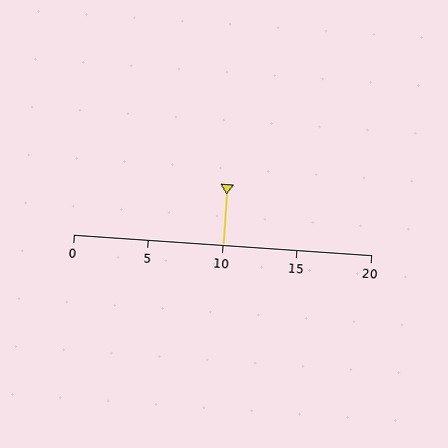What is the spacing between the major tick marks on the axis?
The major ticks are spaced 5 apart.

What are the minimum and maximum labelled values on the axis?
The axis runs from 0 to 20.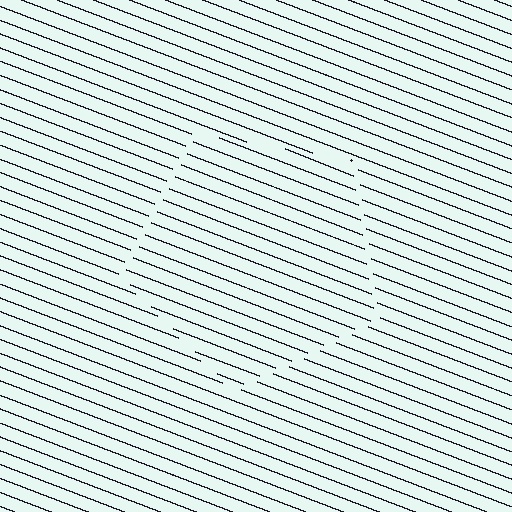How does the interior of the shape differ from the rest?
The interior of the shape contains the same grating, shifted by half a period — the contour is defined by the phase discontinuity where line-ends from the inner and outer gratings abut.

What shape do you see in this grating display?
An illusory pentagon. The interior of the shape contains the same grating, shifted by half a period — the contour is defined by the phase discontinuity where line-ends from the inner and outer gratings abut.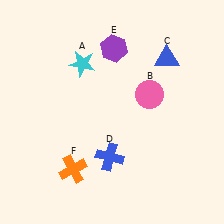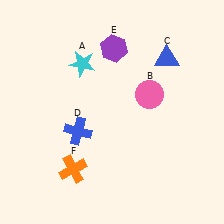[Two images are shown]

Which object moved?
The blue cross (D) moved left.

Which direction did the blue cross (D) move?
The blue cross (D) moved left.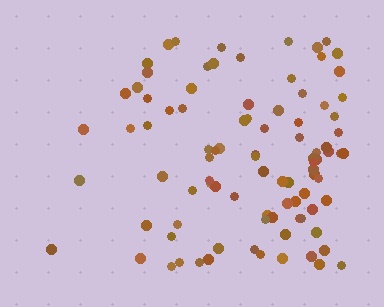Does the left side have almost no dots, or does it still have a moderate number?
Still a moderate number, just noticeably fewer than the right.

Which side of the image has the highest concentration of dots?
The right.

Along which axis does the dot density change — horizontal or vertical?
Horizontal.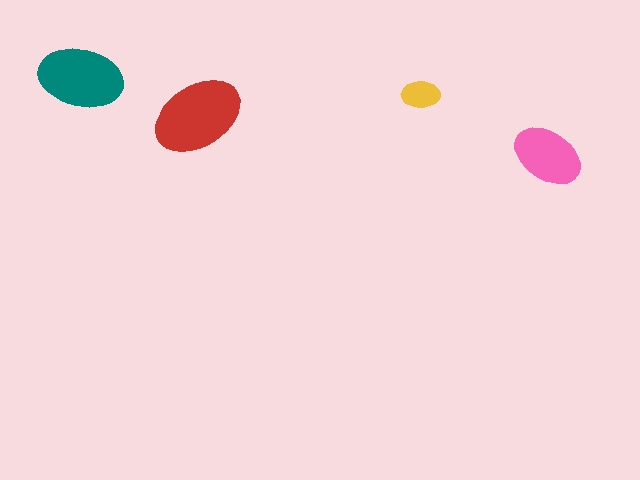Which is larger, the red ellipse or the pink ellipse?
The red one.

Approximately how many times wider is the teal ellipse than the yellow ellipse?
About 2 times wider.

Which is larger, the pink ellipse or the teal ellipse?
The teal one.